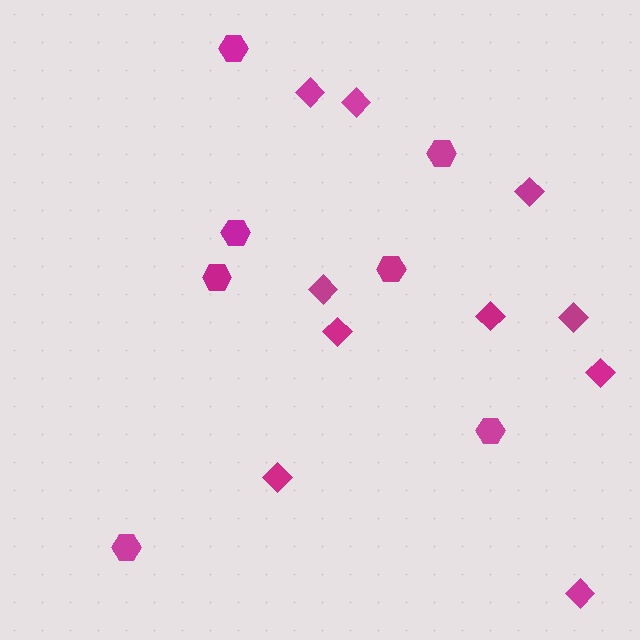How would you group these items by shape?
There are 2 groups: one group of diamonds (10) and one group of hexagons (7).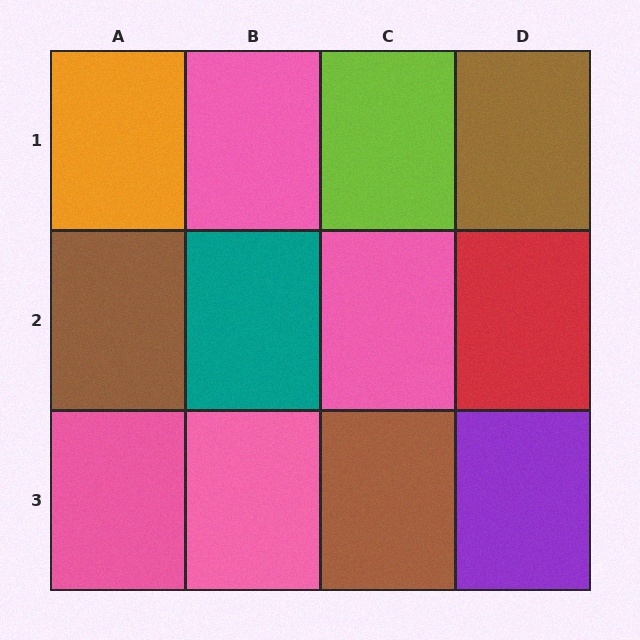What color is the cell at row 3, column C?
Brown.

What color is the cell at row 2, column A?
Brown.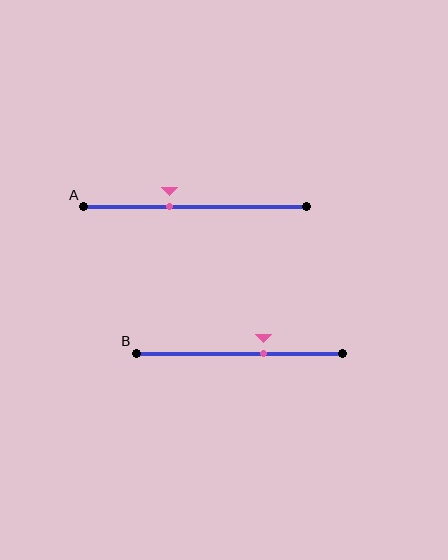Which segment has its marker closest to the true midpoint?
Segment A has its marker closest to the true midpoint.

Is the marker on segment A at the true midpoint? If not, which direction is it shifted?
No, the marker on segment A is shifted to the left by about 11% of the segment length.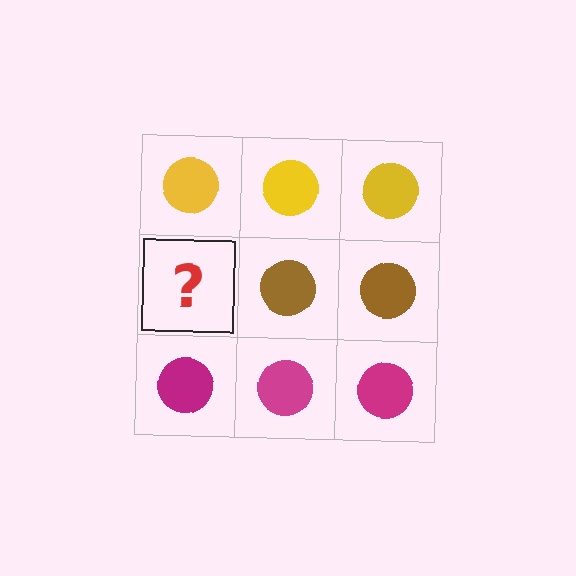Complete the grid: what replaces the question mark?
The question mark should be replaced with a brown circle.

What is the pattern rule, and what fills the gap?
The rule is that each row has a consistent color. The gap should be filled with a brown circle.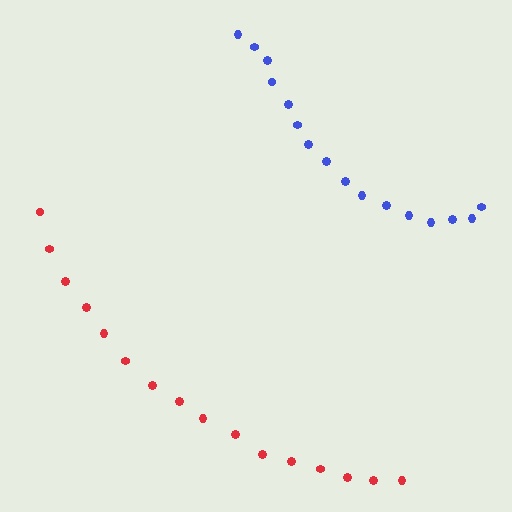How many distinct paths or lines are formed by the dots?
There are 2 distinct paths.